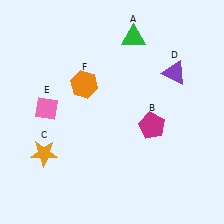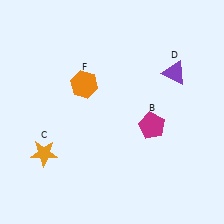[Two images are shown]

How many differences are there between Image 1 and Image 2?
There are 2 differences between the two images.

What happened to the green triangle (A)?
The green triangle (A) was removed in Image 2. It was in the top-right area of Image 1.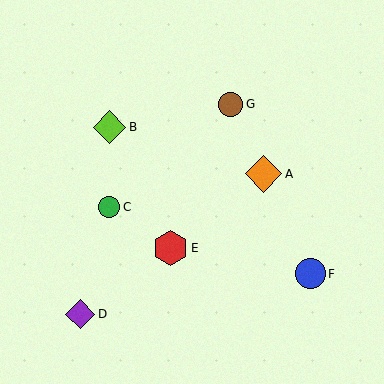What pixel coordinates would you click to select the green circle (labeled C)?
Click at (109, 207) to select the green circle C.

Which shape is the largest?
The orange diamond (labeled A) is the largest.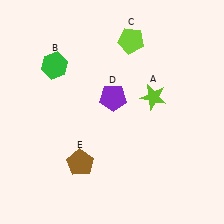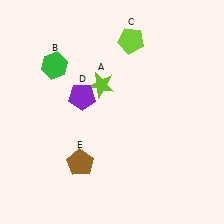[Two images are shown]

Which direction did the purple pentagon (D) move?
The purple pentagon (D) moved left.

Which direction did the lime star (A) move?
The lime star (A) moved left.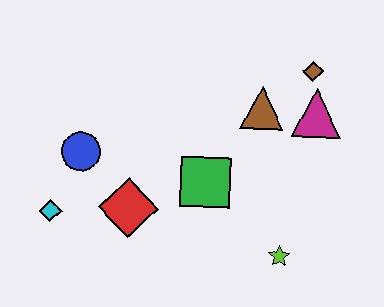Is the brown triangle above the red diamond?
Yes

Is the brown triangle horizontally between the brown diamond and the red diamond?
Yes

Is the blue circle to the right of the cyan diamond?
Yes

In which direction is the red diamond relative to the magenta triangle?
The red diamond is to the left of the magenta triangle.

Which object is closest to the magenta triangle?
The brown diamond is closest to the magenta triangle.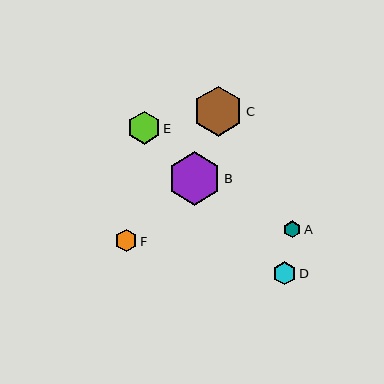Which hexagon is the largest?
Hexagon B is the largest with a size of approximately 54 pixels.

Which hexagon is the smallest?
Hexagon A is the smallest with a size of approximately 17 pixels.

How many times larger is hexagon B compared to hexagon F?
Hexagon B is approximately 2.4 times the size of hexagon F.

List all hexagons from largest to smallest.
From largest to smallest: B, C, E, D, F, A.